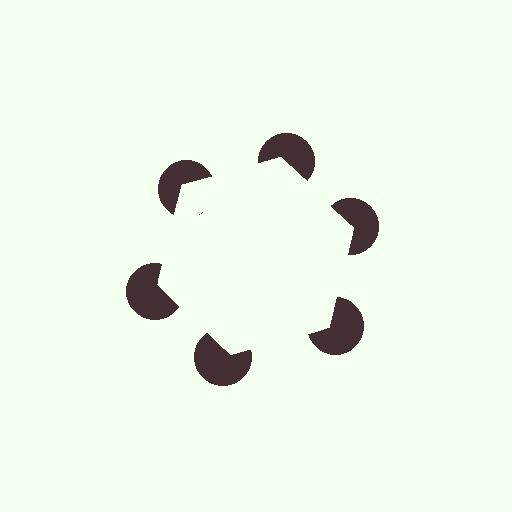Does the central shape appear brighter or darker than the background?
It typically appears slightly brighter than the background, even though no actual brightness change is drawn.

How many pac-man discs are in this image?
There are 6 — one at each vertex of the illusory hexagon.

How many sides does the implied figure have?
6 sides.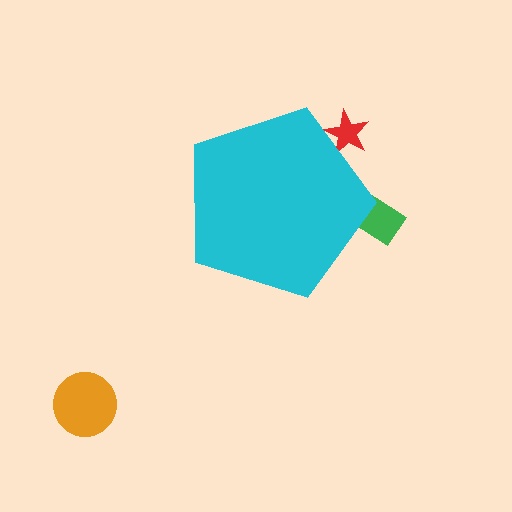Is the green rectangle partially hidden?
Yes, the green rectangle is partially hidden behind the cyan pentagon.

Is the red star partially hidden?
Yes, the red star is partially hidden behind the cyan pentagon.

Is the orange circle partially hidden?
No, the orange circle is fully visible.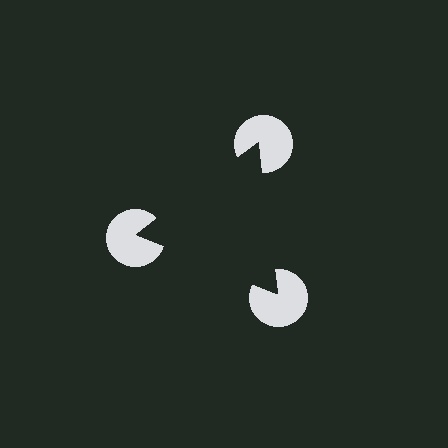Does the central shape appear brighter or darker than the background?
It typically appears slightly darker than the background, even though no actual brightness change is drawn.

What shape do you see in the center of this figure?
An illusory triangle — its edges are inferred from the aligned wedge cuts in the pac-man discs, not physically drawn.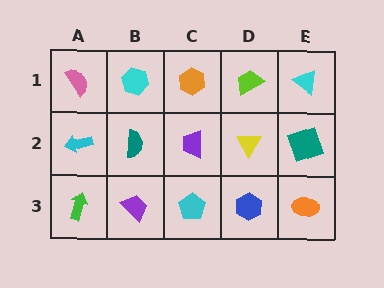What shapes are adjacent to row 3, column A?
A cyan arrow (row 2, column A), a purple trapezoid (row 3, column B).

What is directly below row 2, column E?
An orange ellipse.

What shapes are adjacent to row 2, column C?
An orange hexagon (row 1, column C), a cyan pentagon (row 3, column C), a teal semicircle (row 2, column B), a yellow triangle (row 2, column D).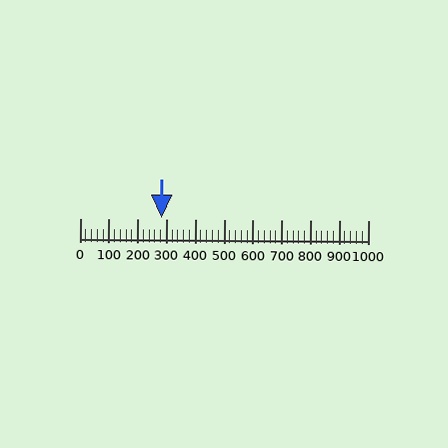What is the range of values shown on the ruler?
The ruler shows values from 0 to 1000.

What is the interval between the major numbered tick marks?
The major tick marks are spaced 100 units apart.